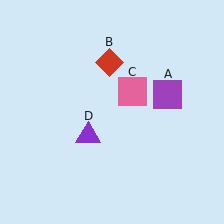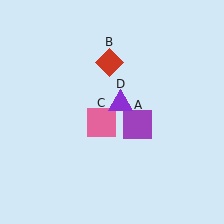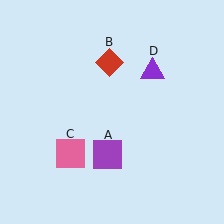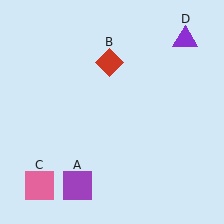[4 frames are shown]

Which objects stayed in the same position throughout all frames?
Red diamond (object B) remained stationary.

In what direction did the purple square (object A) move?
The purple square (object A) moved down and to the left.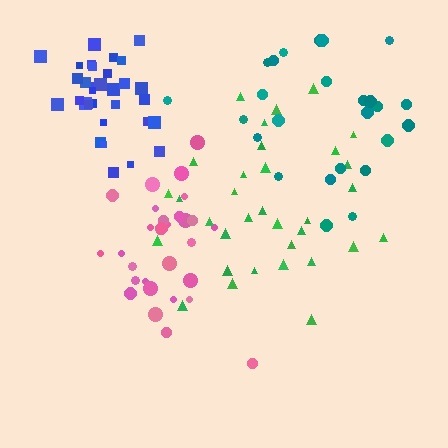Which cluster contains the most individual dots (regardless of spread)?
Green (33).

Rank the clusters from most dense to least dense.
blue, pink, green, teal.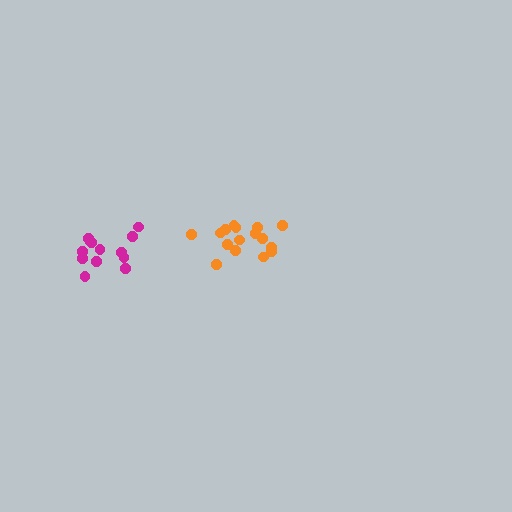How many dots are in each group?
Group 1: 13 dots, Group 2: 16 dots (29 total).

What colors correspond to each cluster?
The clusters are colored: magenta, orange.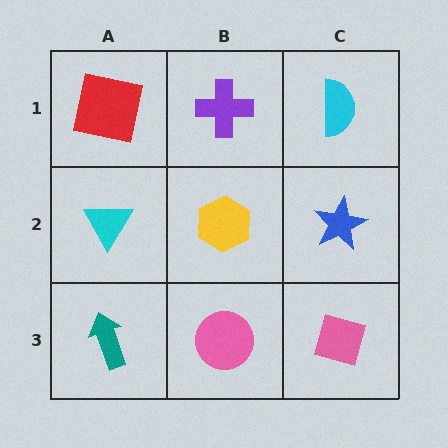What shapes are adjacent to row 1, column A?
A cyan triangle (row 2, column A), a purple cross (row 1, column B).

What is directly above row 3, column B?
A yellow hexagon.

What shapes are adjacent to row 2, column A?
A red square (row 1, column A), a teal arrow (row 3, column A), a yellow hexagon (row 2, column B).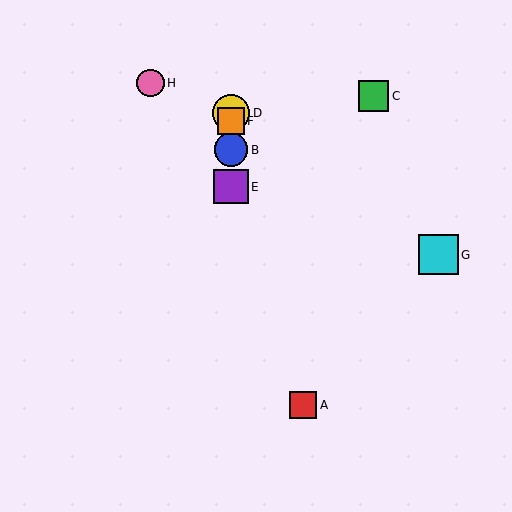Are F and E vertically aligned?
Yes, both are at x≈231.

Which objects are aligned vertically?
Objects B, D, E, F are aligned vertically.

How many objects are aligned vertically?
4 objects (B, D, E, F) are aligned vertically.